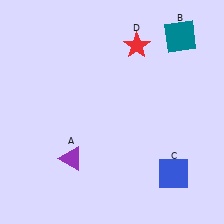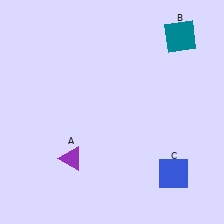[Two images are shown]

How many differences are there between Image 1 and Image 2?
There is 1 difference between the two images.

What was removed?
The red star (D) was removed in Image 2.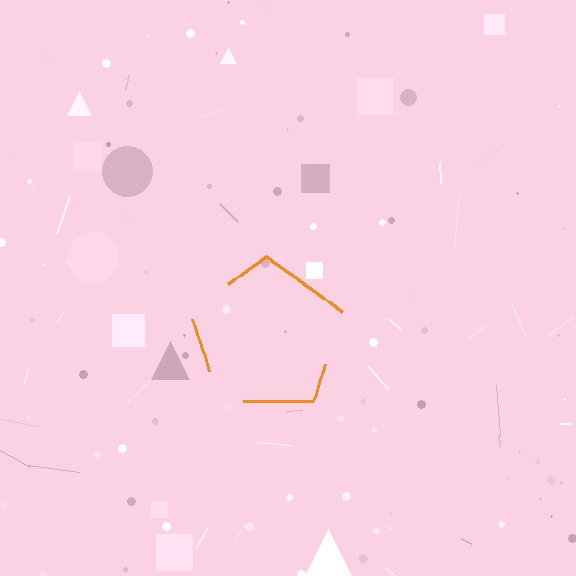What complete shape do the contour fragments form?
The contour fragments form a pentagon.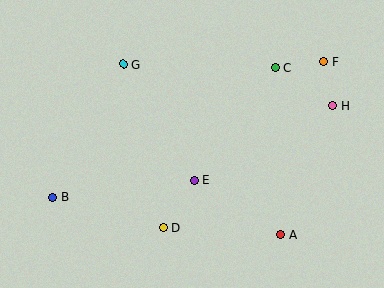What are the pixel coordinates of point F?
Point F is at (323, 62).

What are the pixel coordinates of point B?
Point B is at (52, 197).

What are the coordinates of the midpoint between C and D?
The midpoint between C and D is at (219, 147).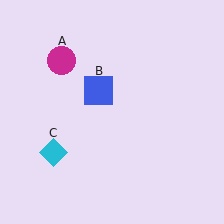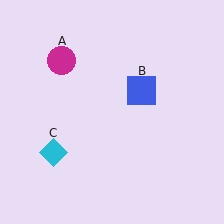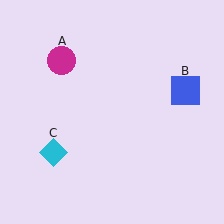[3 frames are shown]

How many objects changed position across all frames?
1 object changed position: blue square (object B).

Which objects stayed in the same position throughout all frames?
Magenta circle (object A) and cyan diamond (object C) remained stationary.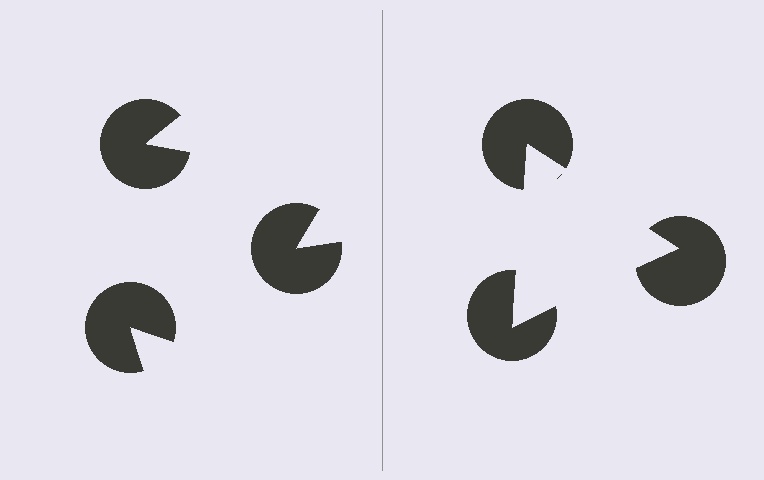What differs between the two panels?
The pac-man discs are positioned identically on both sides; only the wedge orientations differ. On the right they align to a triangle; on the left they are misaligned.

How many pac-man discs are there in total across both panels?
6 — 3 on each side.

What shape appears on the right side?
An illusory triangle.